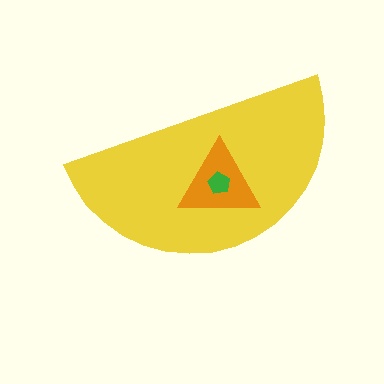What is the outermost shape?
The yellow semicircle.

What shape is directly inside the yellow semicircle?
The orange triangle.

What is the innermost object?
The green pentagon.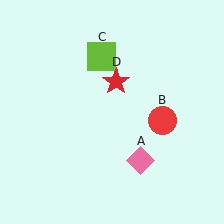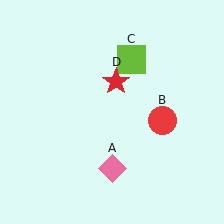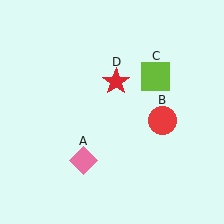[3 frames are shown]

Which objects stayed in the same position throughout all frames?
Red circle (object B) and red star (object D) remained stationary.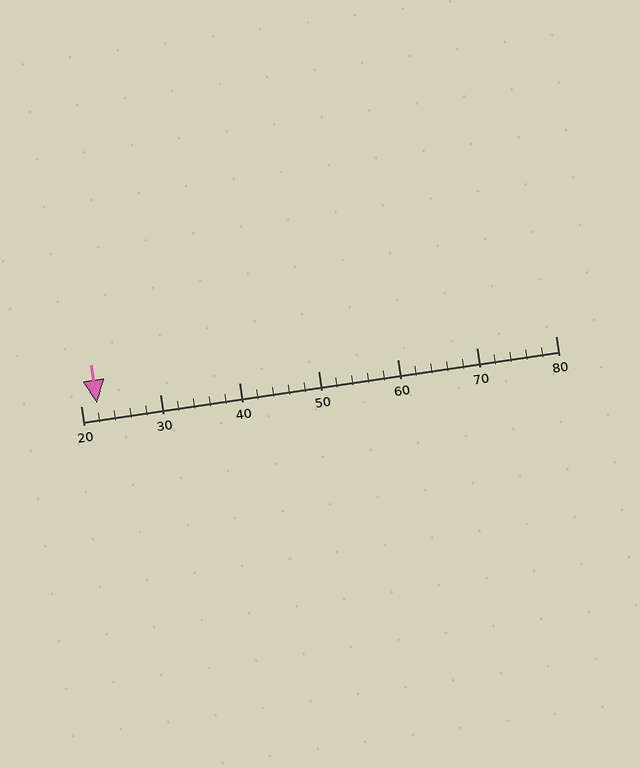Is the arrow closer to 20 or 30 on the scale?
The arrow is closer to 20.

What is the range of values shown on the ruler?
The ruler shows values from 20 to 80.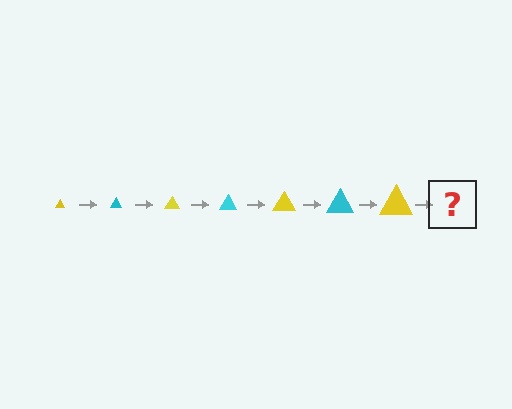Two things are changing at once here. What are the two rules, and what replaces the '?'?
The two rules are that the triangle grows larger each step and the color cycles through yellow and cyan. The '?' should be a cyan triangle, larger than the previous one.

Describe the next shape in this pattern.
It should be a cyan triangle, larger than the previous one.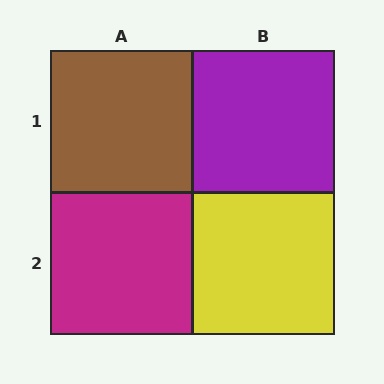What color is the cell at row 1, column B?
Purple.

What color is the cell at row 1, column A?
Brown.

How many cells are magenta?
1 cell is magenta.